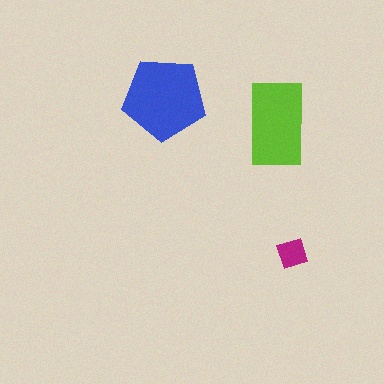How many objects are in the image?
There are 3 objects in the image.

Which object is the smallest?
The magenta diamond.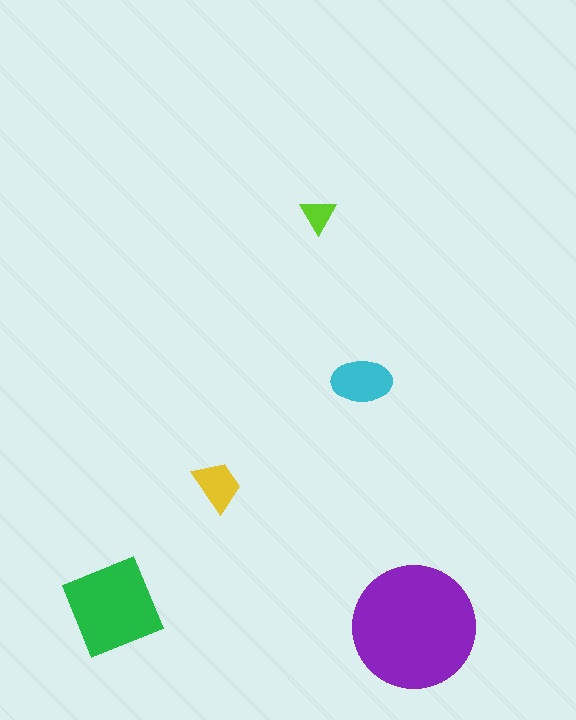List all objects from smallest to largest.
The lime triangle, the yellow trapezoid, the cyan ellipse, the green square, the purple circle.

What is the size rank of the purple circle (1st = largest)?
1st.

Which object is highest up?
The lime triangle is topmost.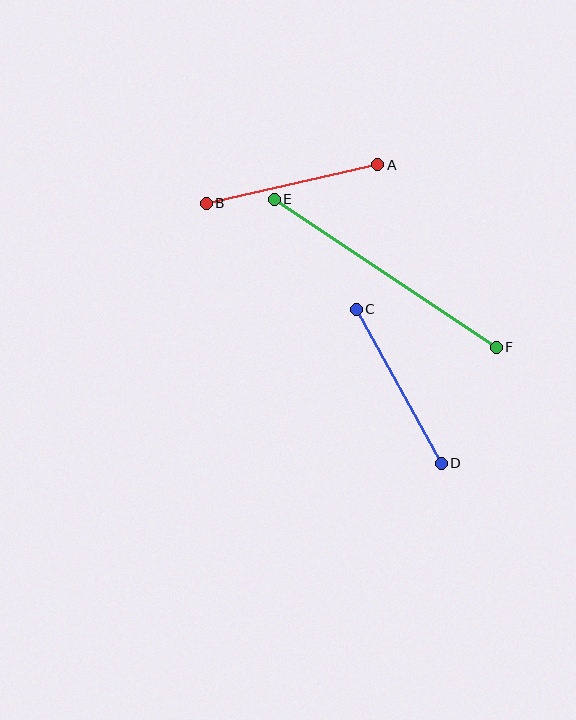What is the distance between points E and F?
The distance is approximately 267 pixels.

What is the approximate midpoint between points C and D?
The midpoint is at approximately (399, 386) pixels.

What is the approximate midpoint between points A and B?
The midpoint is at approximately (292, 184) pixels.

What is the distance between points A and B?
The distance is approximately 176 pixels.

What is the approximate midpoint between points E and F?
The midpoint is at approximately (385, 273) pixels.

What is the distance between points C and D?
The distance is approximately 176 pixels.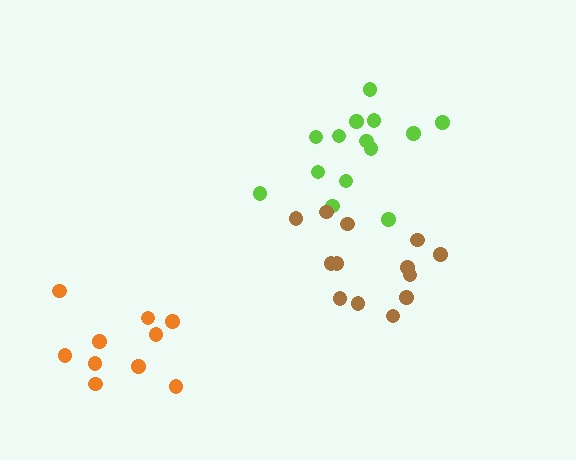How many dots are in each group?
Group 1: 14 dots, Group 2: 10 dots, Group 3: 13 dots (37 total).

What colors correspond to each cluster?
The clusters are colored: lime, orange, brown.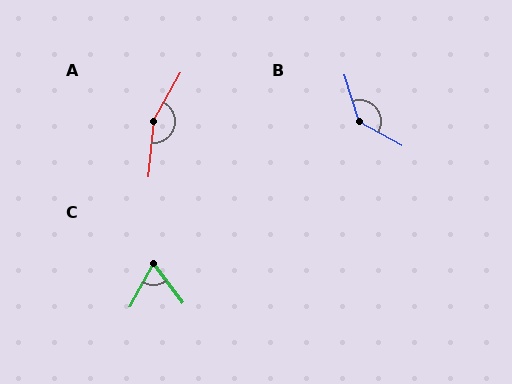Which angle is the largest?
A, at approximately 156 degrees.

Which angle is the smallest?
C, at approximately 65 degrees.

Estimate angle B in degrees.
Approximately 136 degrees.